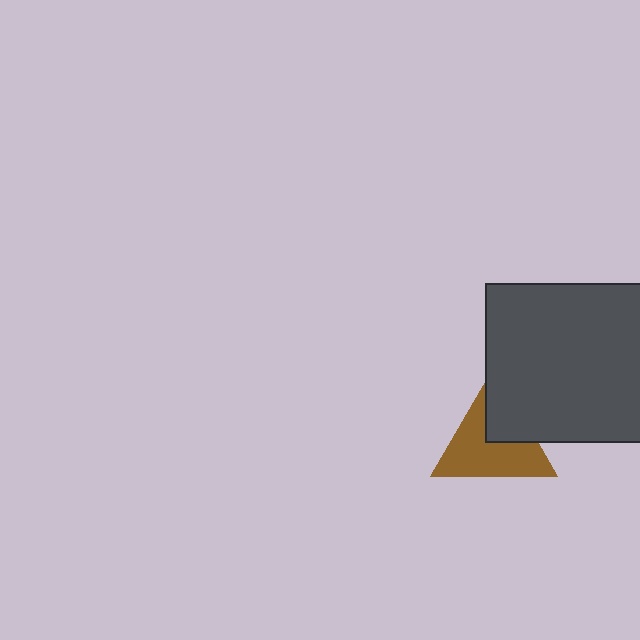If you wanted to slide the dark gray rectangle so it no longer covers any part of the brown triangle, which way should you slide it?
Slide it toward the upper-right — that is the most direct way to separate the two shapes.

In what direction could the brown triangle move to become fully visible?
The brown triangle could move toward the lower-left. That would shift it out from behind the dark gray rectangle entirely.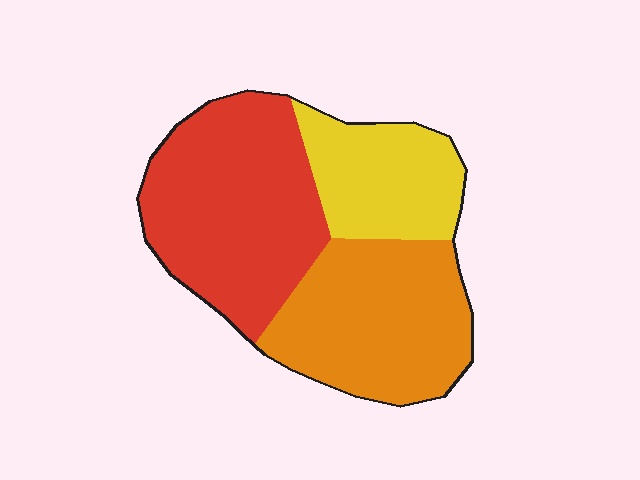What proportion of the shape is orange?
Orange covers about 35% of the shape.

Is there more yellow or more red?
Red.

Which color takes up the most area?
Red, at roughly 40%.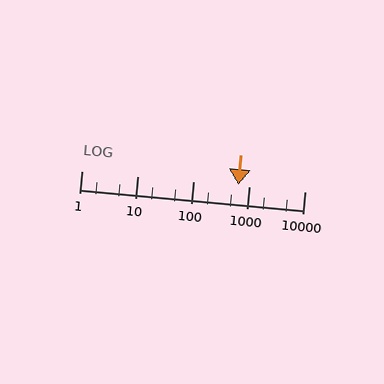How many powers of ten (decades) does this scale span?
The scale spans 4 decades, from 1 to 10000.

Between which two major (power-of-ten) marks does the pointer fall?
The pointer is between 100 and 1000.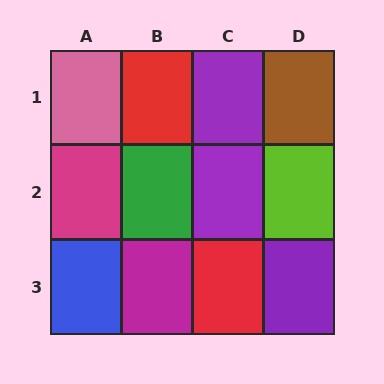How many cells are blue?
1 cell is blue.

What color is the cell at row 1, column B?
Red.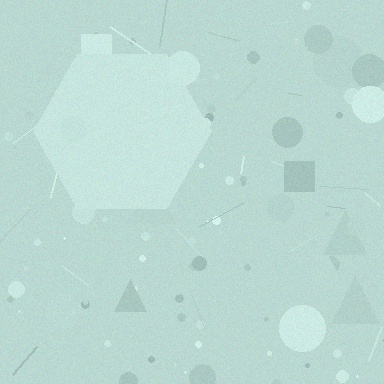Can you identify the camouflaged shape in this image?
The camouflaged shape is a hexagon.